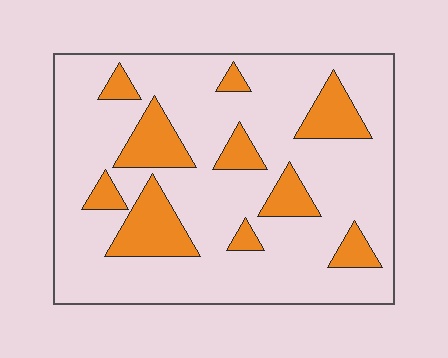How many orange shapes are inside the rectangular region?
10.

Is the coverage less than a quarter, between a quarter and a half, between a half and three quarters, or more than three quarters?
Less than a quarter.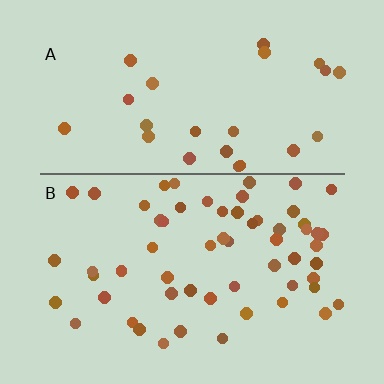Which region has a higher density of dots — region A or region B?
B (the bottom).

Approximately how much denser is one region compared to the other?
Approximately 2.3× — region B over region A.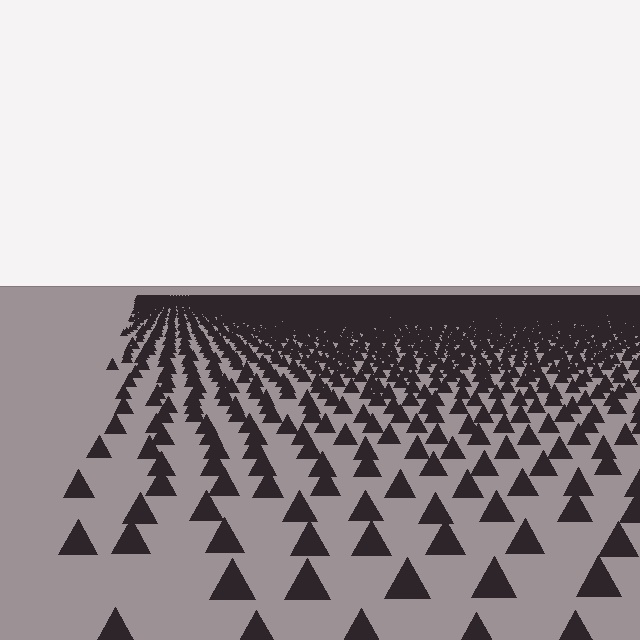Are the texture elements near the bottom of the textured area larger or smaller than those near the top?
Larger. Near the bottom, elements are closer to the viewer and appear at a bigger on-screen size.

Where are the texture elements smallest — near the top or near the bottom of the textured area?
Near the top.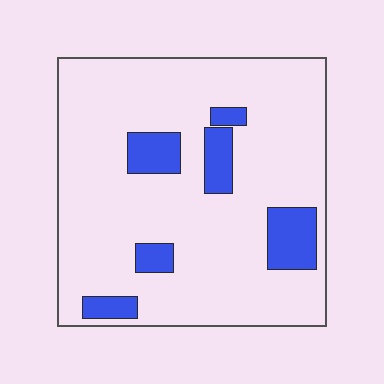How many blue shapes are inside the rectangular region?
6.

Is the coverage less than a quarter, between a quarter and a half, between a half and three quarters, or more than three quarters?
Less than a quarter.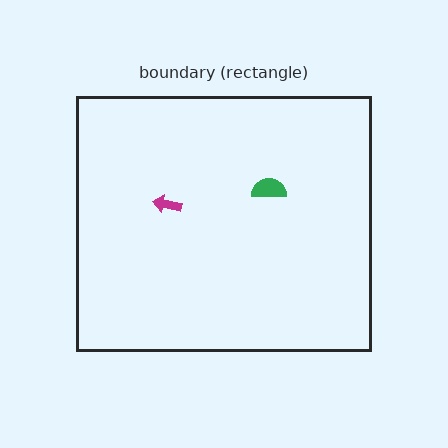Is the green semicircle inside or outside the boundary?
Inside.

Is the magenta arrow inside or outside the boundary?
Inside.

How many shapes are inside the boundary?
2 inside, 0 outside.